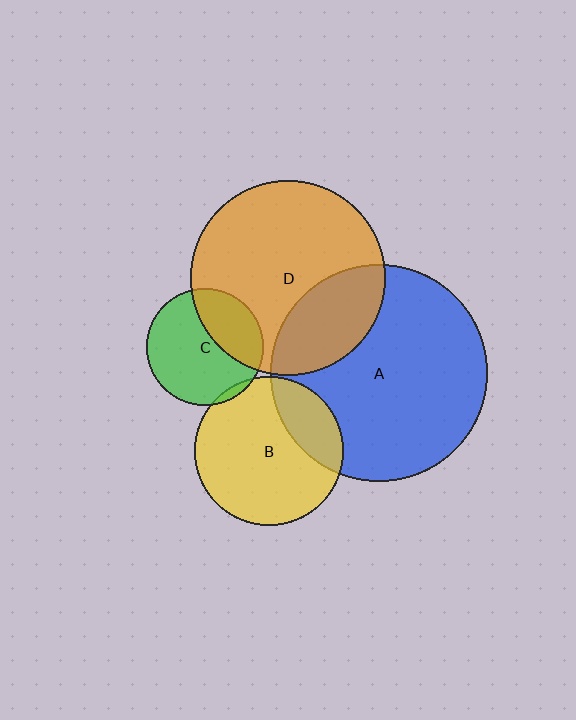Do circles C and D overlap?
Yes.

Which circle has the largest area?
Circle A (blue).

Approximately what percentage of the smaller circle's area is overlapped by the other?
Approximately 35%.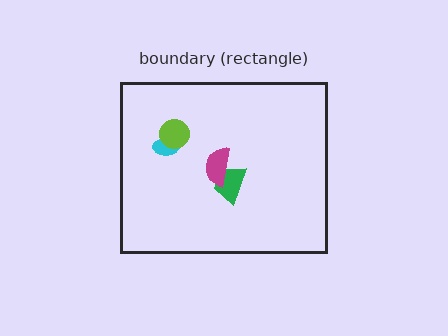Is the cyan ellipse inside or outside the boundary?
Inside.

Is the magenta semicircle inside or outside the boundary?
Inside.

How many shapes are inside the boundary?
4 inside, 0 outside.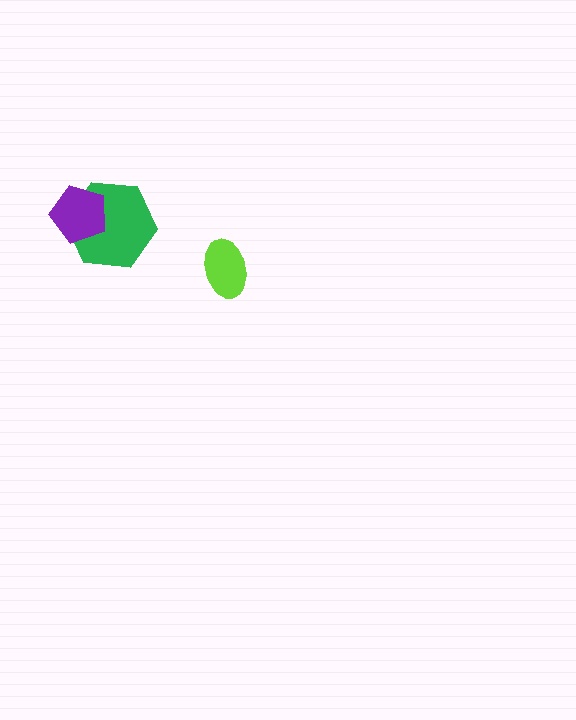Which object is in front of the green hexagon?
The purple pentagon is in front of the green hexagon.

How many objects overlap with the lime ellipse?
0 objects overlap with the lime ellipse.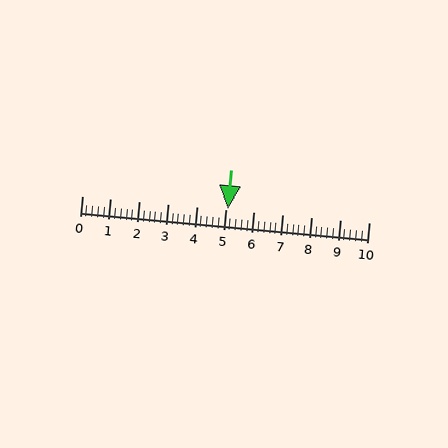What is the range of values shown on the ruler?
The ruler shows values from 0 to 10.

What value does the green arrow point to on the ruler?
The green arrow points to approximately 5.1.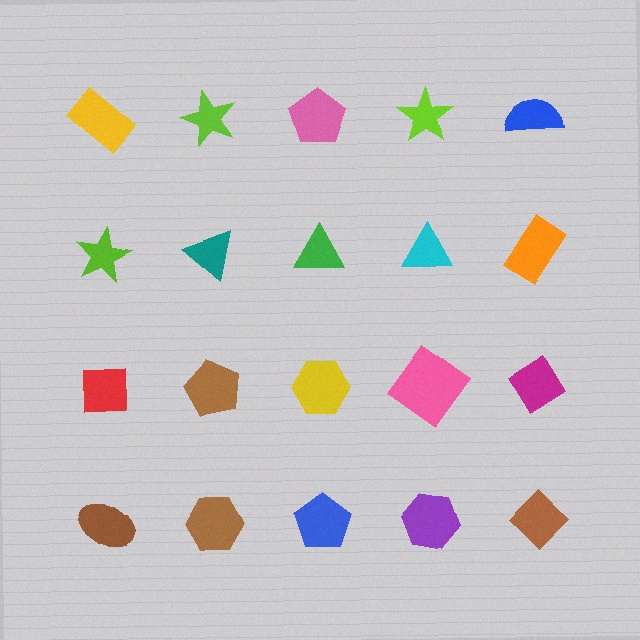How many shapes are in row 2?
5 shapes.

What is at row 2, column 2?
A teal triangle.